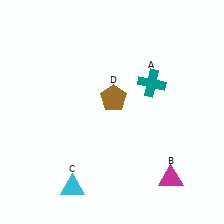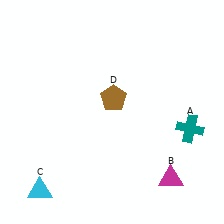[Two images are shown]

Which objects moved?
The objects that moved are: the teal cross (A), the cyan triangle (C).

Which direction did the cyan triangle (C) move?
The cyan triangle (C) moved left.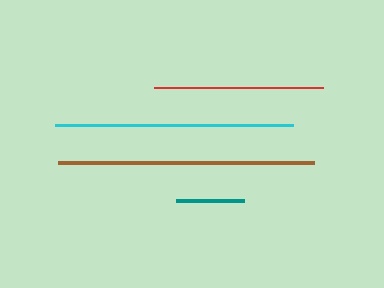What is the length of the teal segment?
The teal segment is approximately 68 pixels long.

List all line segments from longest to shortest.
From longest to shortest: brown, cyan, red, teal.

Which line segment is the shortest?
The teal line is the shortest at approximately 68 pixels.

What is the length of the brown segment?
The brown segment is approximately 256 pixels long.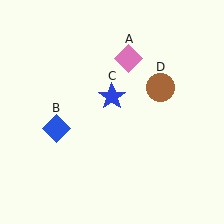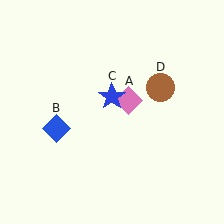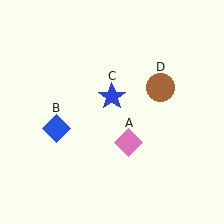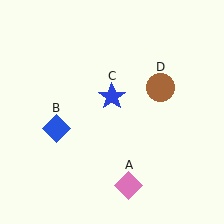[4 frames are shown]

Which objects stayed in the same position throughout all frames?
Blue diamond (object B) and blue star (object C) and brown circle (object D) remained stationary.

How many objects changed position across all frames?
1 object changed position: pink diamond (object A).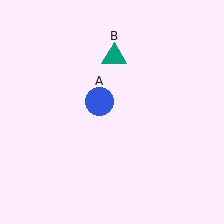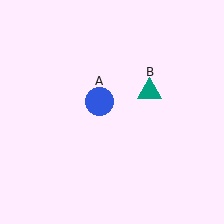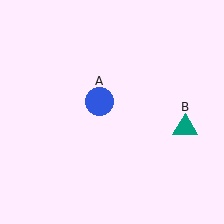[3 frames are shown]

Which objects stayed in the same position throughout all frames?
Blue circle (object A) remained stationary.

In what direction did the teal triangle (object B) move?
The teal triangle (object B) moved down and to the right.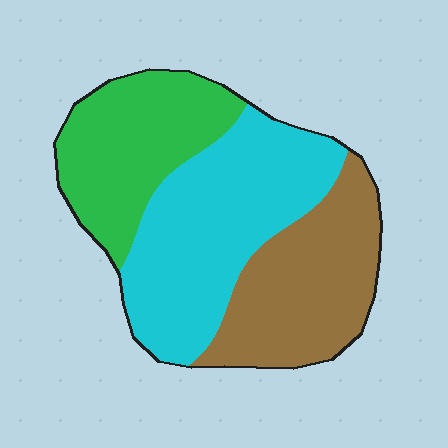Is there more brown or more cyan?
Cyan.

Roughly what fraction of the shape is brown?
Brown takes up about one third (1/3) of the shape.